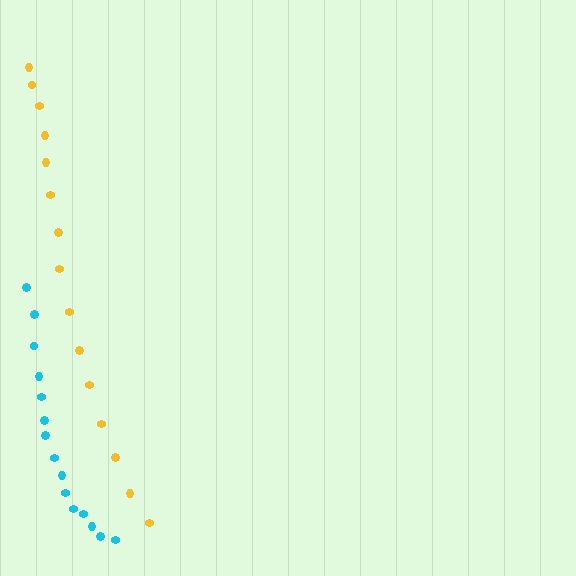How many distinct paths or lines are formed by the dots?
There are 2 distinct paths.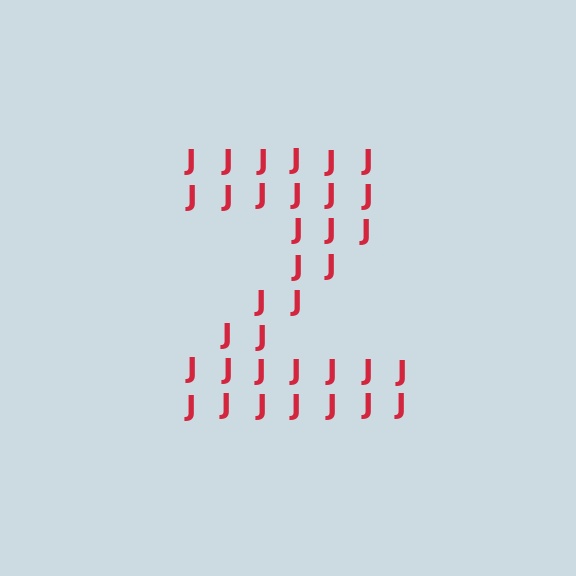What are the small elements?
The small elements are letter J's.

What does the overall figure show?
The overall figure shows the letter Z.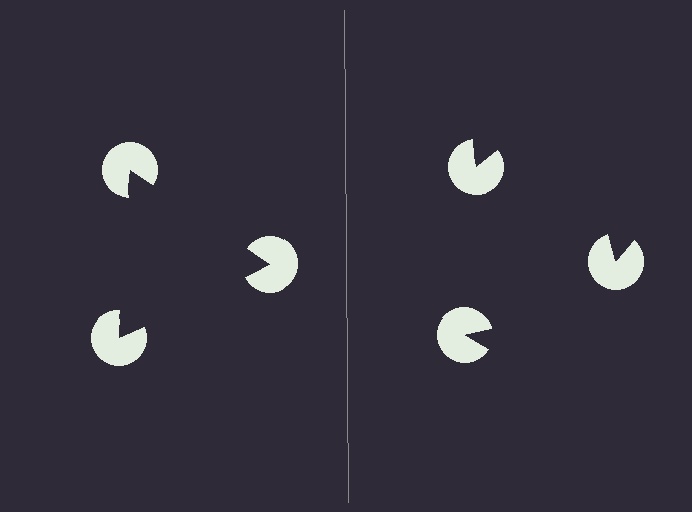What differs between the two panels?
The pac-man discs are positioned identically on both sides; only the wedge orientations differ. On the left they align to a triangle; on the right they are misaligned.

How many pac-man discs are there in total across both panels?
6 — 3 on each side.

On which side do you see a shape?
An illusory triangle appears on the left side. On the right side the wedge cuts are rotated, so no coherent shape forms.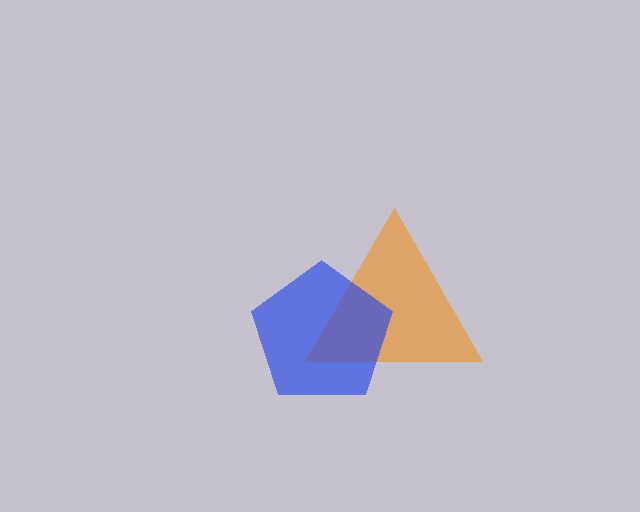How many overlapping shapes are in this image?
There are 2 overlapping shapes in the image.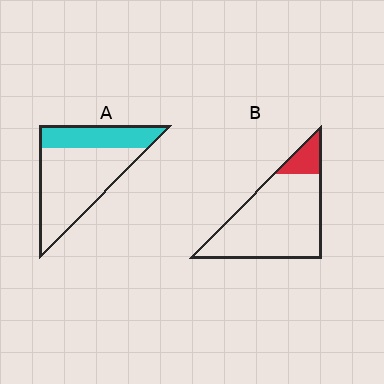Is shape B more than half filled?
No.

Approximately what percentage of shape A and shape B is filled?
A is approximately 30% and B is approximately 15%.